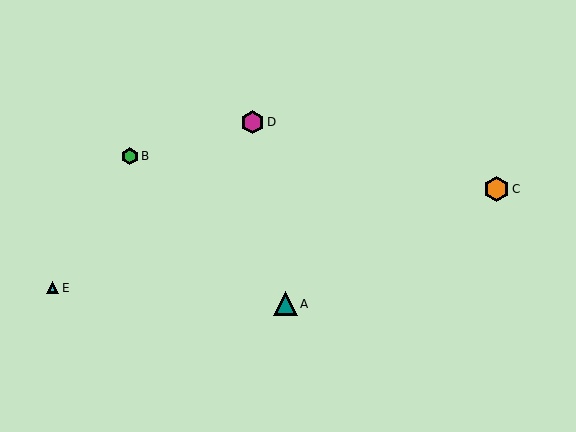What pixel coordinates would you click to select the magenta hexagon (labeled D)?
Click at (252, 122) to select the magenta hexagon D.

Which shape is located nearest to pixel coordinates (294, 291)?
The teal triangle (labeled A) at (285, 304) is nearest to that location.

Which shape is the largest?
The orange hexagon (labeled C) is the largest.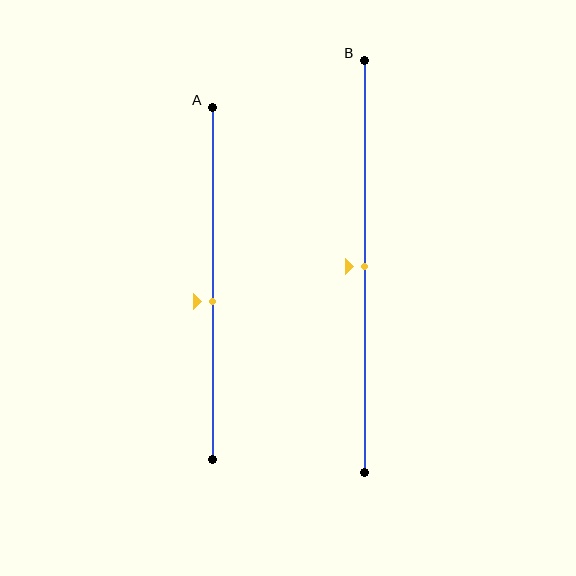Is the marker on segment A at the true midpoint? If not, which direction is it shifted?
No, the marker on segment A is shifted downward by about 5% of the segment length.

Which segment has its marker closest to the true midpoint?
Segment B has its marker closest to the true midpoint.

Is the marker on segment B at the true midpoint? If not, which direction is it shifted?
Yes, the marker on segment B is at the true midpoint.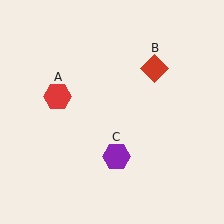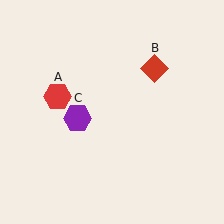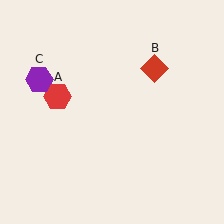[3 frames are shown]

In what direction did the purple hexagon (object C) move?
The purple hexagon (object C) moved up and to the left.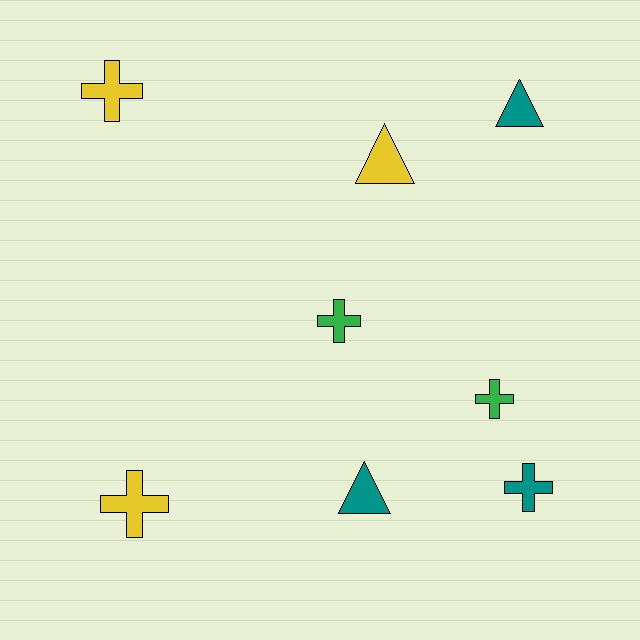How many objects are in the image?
There are 8 objects.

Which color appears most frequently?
Teal, with 3 objects.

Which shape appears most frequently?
Cross, with 5 objects.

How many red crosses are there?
There are no red crosses.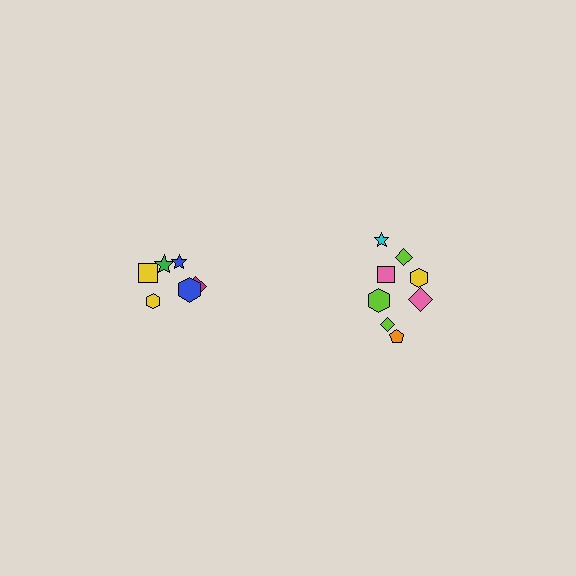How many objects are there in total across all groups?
There are 14 objects.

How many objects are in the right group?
There are 8 objects.